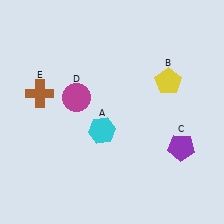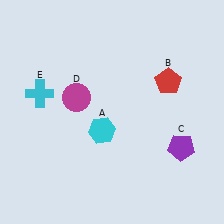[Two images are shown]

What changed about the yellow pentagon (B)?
In Image 1, B is yellow. In Image 2, it changed to red.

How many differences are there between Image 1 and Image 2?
There are 2 differences between the two images.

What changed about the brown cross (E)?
In Image 1, E is brown. In Image 2, it changed to cyan.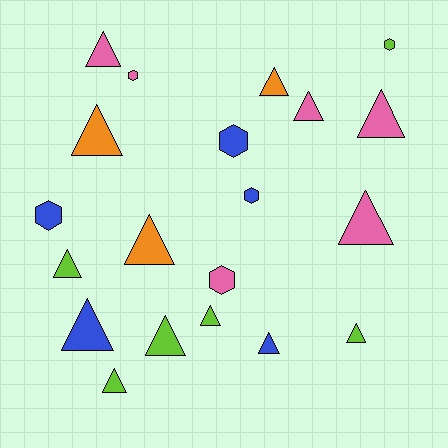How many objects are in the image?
There are 20 objects.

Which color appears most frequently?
Pink, with 6 objects.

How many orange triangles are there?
There are 3 orange triangles.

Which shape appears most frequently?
Triangle, with 14 objects.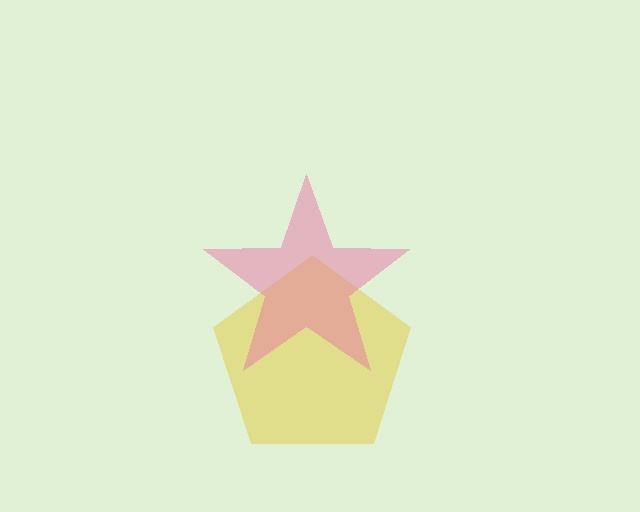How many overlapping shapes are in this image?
There are 2 overlapping shapes in the image.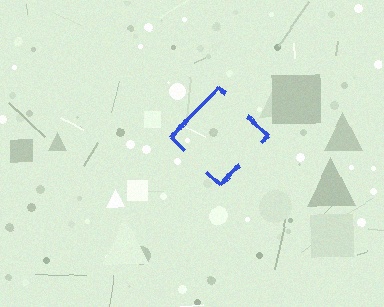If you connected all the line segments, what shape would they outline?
They would outline a diamond.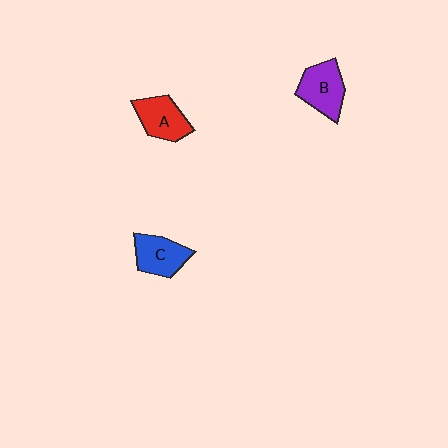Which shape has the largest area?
Shape B (purple).